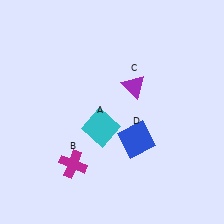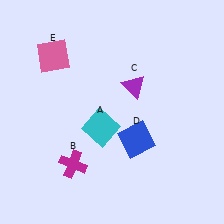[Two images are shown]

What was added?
A pink square (E) was added in Image 2.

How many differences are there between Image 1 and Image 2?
There is 1 difference between the two images.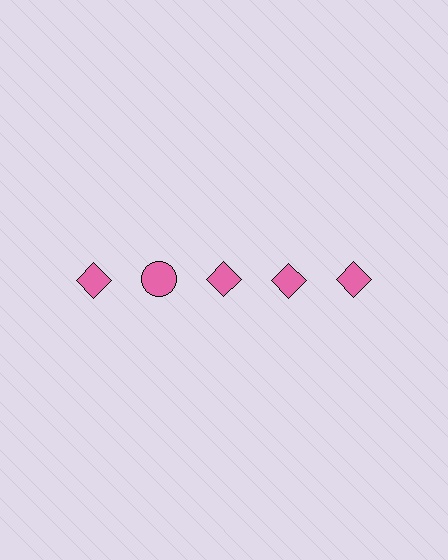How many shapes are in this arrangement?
There are 5 shapes arranged in a grid pattern.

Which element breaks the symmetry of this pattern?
The pink circle in the top row, second from left column breaks the symmetry. All other shapes are pink diamonds.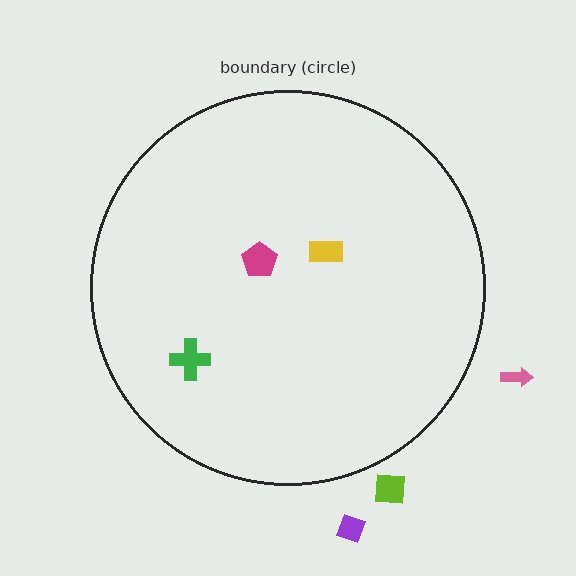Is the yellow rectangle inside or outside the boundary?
Inside.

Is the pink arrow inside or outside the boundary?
Outside.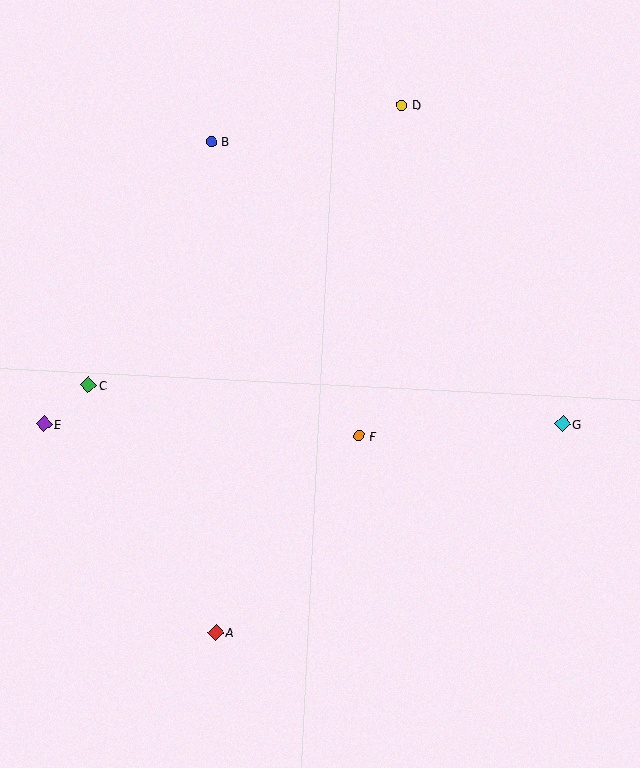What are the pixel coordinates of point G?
Point G is at (563, 424).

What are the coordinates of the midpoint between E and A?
The midpoint between E and A is at (130, 528).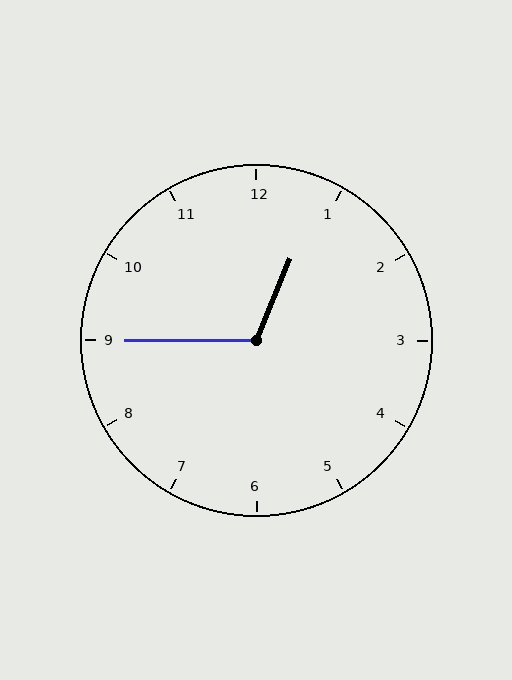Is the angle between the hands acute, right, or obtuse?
It is obtuse.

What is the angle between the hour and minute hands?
Approximately 112 degrees.